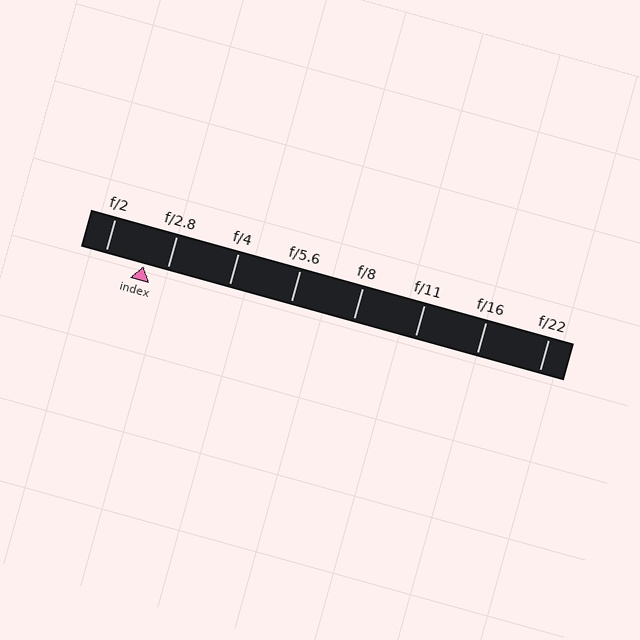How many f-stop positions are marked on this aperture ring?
There are 8 f-stop positions marked.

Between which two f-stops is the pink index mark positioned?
The index mark is between f/2 and f/2.8.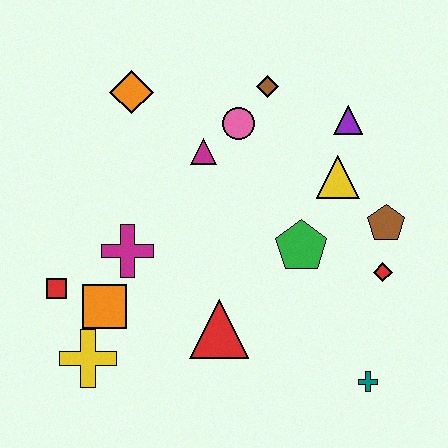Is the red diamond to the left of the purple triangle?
No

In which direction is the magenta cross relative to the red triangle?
The magenta cross is to the left of the red triangle.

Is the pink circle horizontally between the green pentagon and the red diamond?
No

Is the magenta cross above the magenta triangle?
No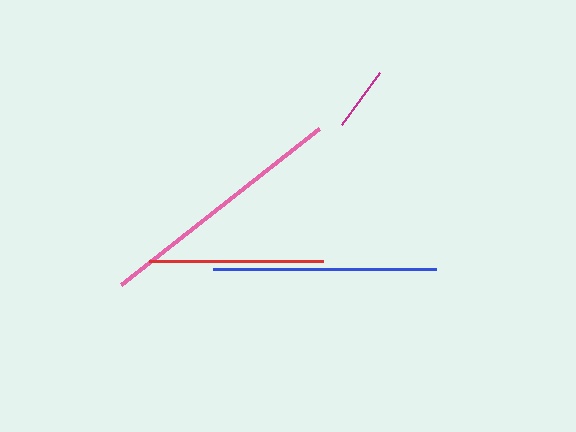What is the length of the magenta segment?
The magenta segment is approximately 64 pixels long.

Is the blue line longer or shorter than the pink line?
The pink line is longer than the blue line.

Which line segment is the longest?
The pink line is the longest at approximately 252 pixels.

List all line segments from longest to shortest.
From longest to shortest: pink, blue, red, magenta.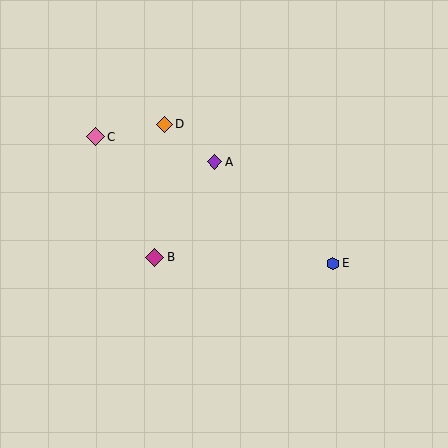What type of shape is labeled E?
Shape E is a blue hexagon.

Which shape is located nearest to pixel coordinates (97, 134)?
The pink diamond (labeled C) at (96, 137) is nearest to that location.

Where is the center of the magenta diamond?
The center of the magenta diamond is at (155, 257).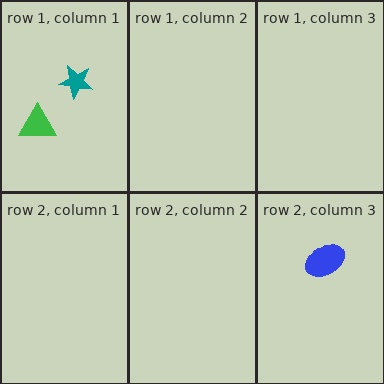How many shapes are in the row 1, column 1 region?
2.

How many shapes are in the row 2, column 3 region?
1.